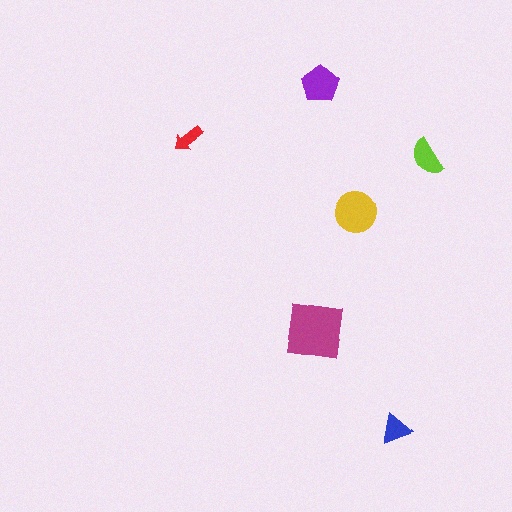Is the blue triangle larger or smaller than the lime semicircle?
Smaller.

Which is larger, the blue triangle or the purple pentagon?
The purple pentagon.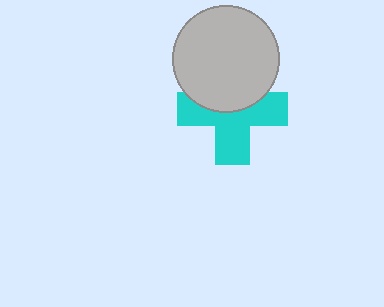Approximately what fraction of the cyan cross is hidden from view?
Roughly 40% of the cyan cross is hidden behind the light gray circle.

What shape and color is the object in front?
The object in front is a light gray circle.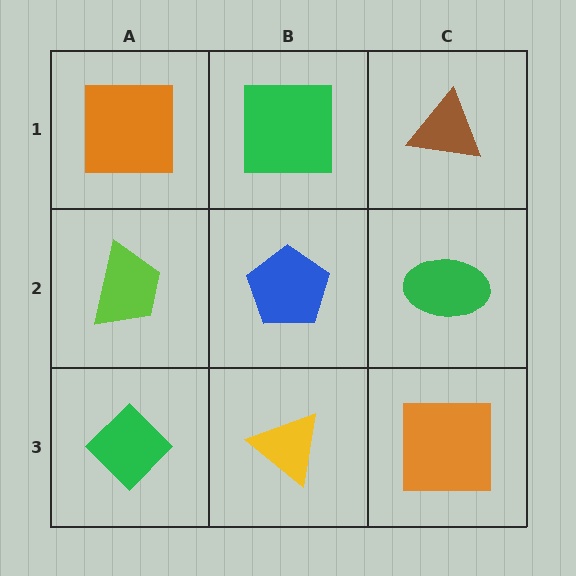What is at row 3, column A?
A green diamond.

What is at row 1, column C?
A brown triangle.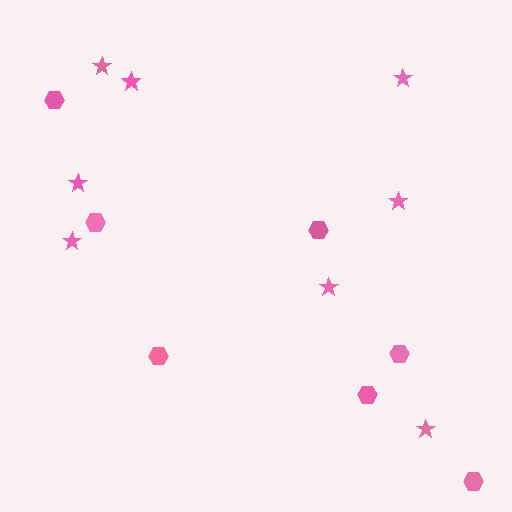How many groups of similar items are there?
There are 2 groups: one group of stars (8) and one group of hexagons (7).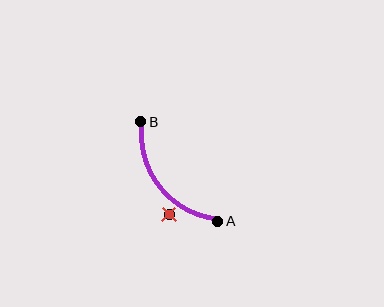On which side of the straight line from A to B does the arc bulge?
The arc bulges below and to the left of the straight line connecting A and B.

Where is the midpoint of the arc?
The arc midpoint is the point on the curve farthest from the straight line joining A and B. It sits below and to the left of that line.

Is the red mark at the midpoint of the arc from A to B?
No — the red mark does not lie on the arc at all. It sits slightly outside the curve.